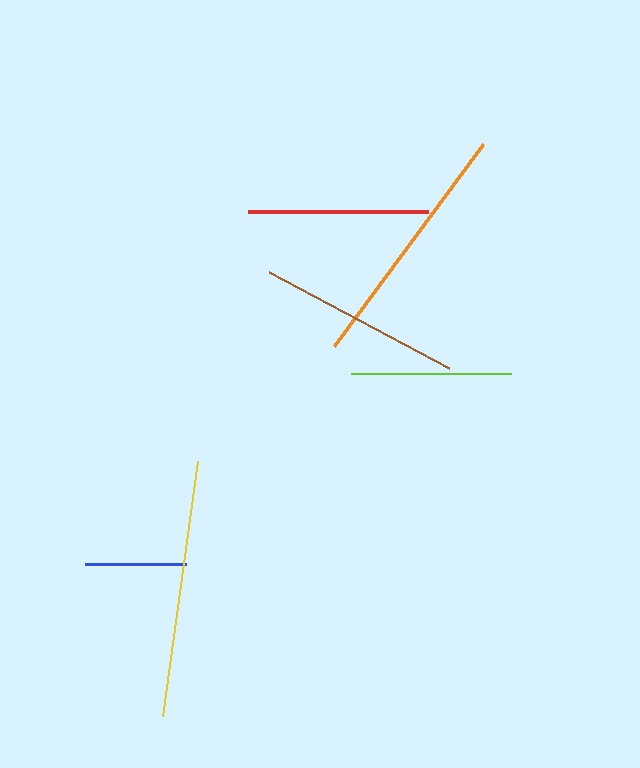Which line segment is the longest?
The yellow line is the longest at approximately 257 pixels.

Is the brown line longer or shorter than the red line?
The brown line is longer than the red line.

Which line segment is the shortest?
The blue line is the shortest at approximately 101 pixels.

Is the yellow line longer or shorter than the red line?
The yellow line is longer than the red line.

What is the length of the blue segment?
The blue segment is approximately 101 pixels long.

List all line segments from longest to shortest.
From longest to shortest: yellow, orange, brown, red, lime, blue.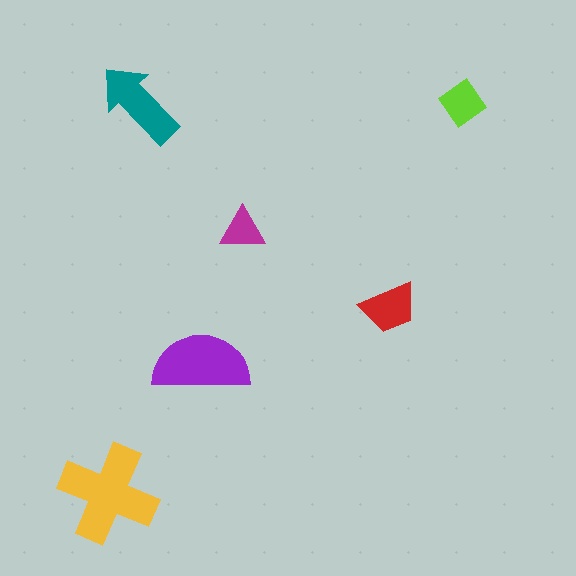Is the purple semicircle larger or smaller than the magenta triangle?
Larger.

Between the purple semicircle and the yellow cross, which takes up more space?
The yellow cross.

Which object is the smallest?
The magenta triangle.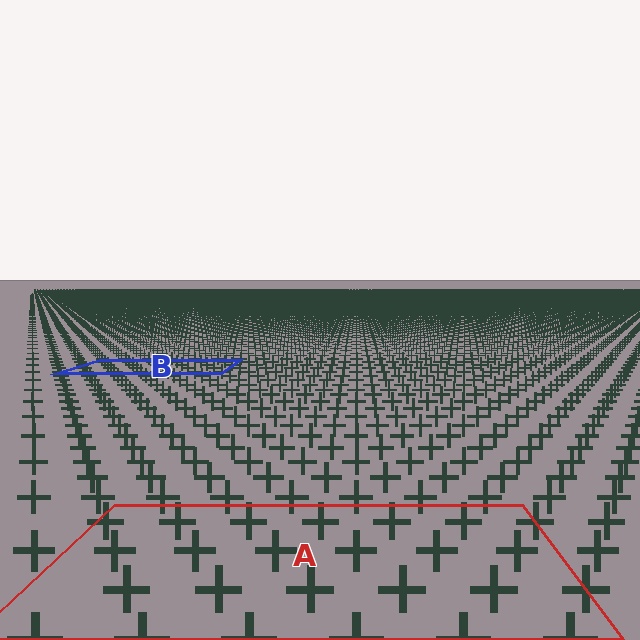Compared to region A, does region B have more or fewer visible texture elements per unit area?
Region B has more texture elements per unit area — they are packed more densely because it is farther away.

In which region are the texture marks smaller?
The texture marks are smaller in region B, because it is farther away.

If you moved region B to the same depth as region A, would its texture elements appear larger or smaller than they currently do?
They would appear larger. At a closer depth, the same texture elements are projected at a bigger on-screen size.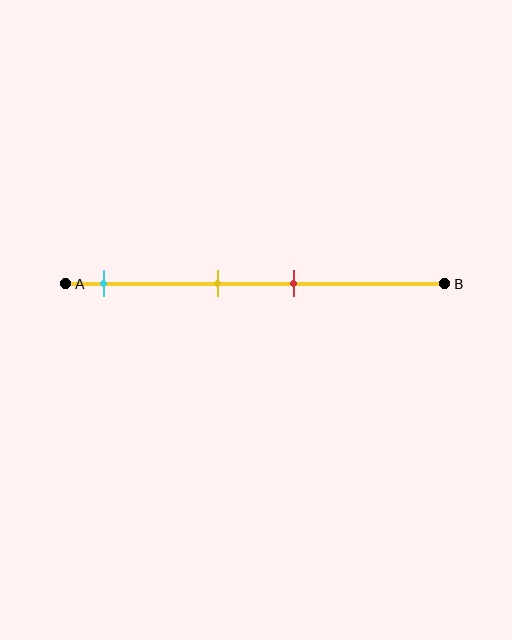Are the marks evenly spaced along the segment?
No, the marks are not evenly spaced.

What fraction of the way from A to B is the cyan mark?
The cyan mark is approximately 10% (0.1) of the way from A to B.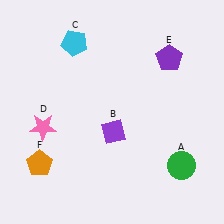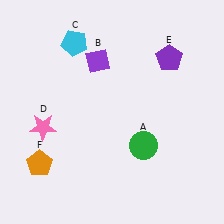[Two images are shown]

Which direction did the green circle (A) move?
The green circle (A) moved left.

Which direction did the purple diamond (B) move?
The purple diamond (B) moved up.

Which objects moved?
The objects that moved are: the green circle (A), the purple diamond (B).